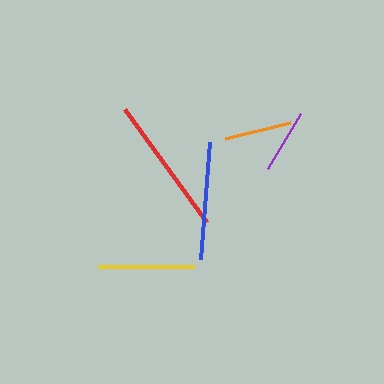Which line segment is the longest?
The red line is the longest at approximately 141 pixels.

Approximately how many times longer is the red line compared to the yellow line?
The red line is approximately 1.5 times the length of the yellow line.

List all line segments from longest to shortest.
From longest to shortest: red, blue, yellow, orange, purple.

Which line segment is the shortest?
The purple line is the shortest at approximately 64 pixels.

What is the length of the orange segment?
The orange segment is approximately 67 pixels long.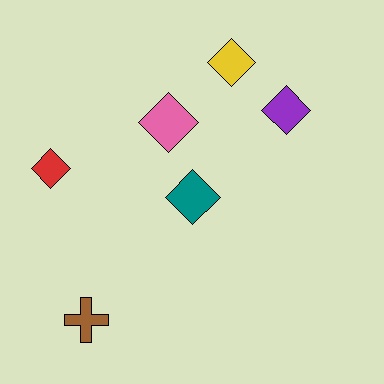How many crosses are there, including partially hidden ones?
There is 1 cross.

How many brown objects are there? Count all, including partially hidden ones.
There is 1 brown object.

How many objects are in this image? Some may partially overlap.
There are 6 objects.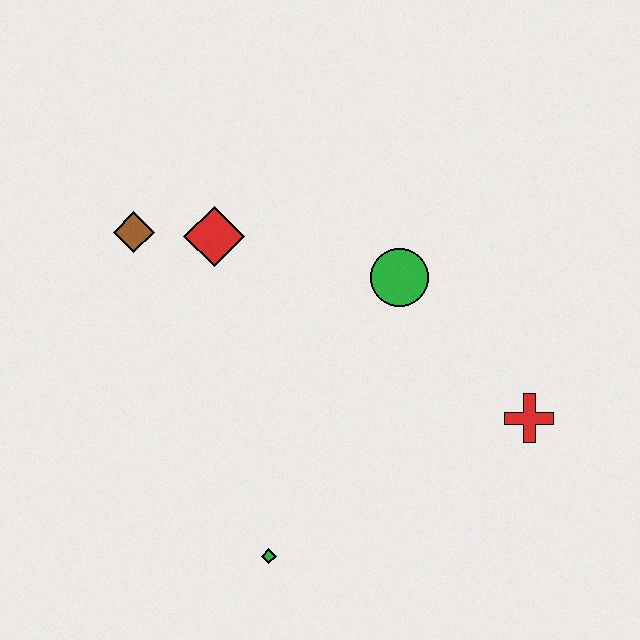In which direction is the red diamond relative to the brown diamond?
The red diamond is to the right of the brown diamond.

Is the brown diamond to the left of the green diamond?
Yes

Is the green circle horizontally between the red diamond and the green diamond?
No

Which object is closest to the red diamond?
The brown diamond is closest to the red diamond.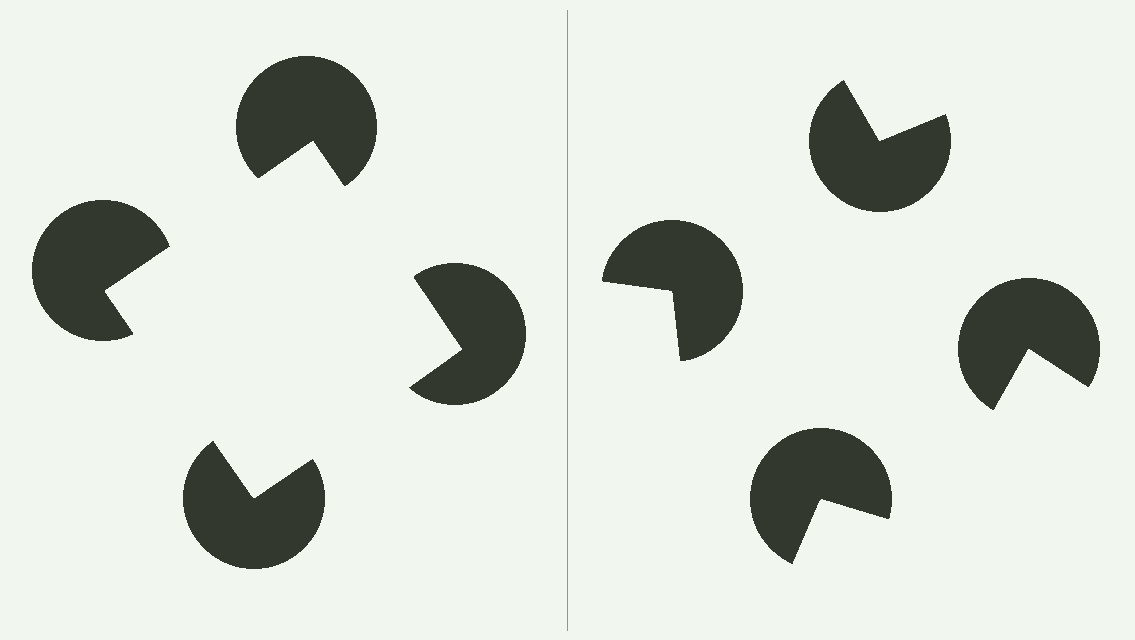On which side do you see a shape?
An illusory square appears on the left side. On the right side the wedge cuts are rotated, so no coherent shape forms.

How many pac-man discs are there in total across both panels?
8 — 4 on each side.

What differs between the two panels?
The pac-man discs are positioned identically on both sides; only the wedge orientations differ. On the left they align to a square; on the right they are misaligned.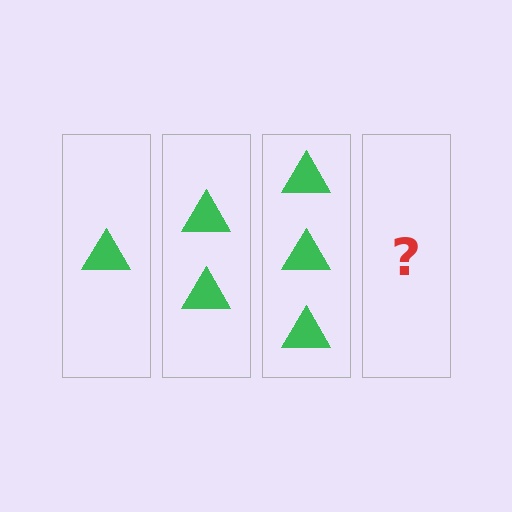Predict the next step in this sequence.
The next step is 4 triangles.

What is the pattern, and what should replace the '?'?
The pattern is that each step adds one more triangle. The '?' should be 4 triangles.